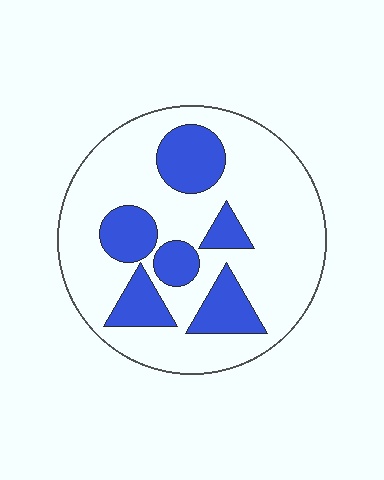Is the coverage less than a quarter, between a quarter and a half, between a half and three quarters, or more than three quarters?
Between a quarter and a half.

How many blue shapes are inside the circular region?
6.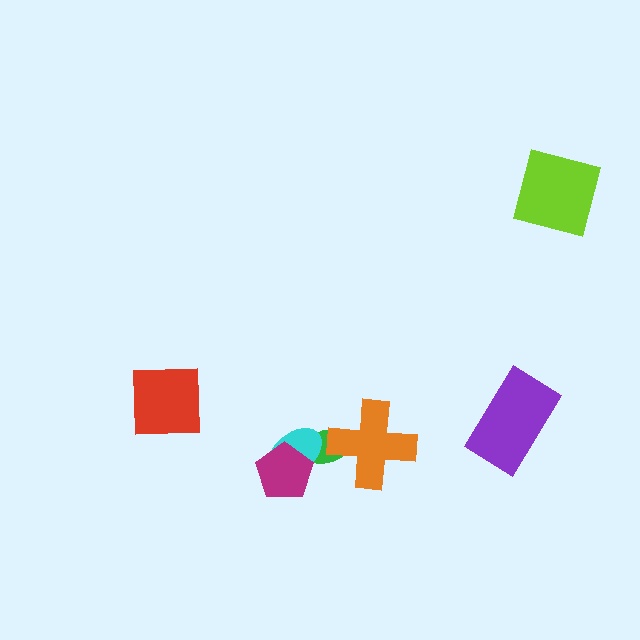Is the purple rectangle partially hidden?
No, no other shape covers it.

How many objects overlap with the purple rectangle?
0 objects overlap with the purple rectangle.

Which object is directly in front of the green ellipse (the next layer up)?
The cyan ellipse is directly in front of the green ellipse.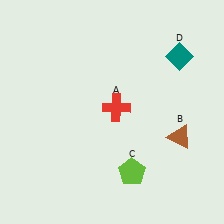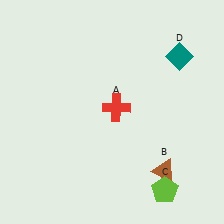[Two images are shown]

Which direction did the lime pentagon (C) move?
The lime pentagon (C) moved right.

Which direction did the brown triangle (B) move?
The brown triangle (B) moved down.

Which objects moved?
The objects that moved are: the brown triangle (B), the lime pentagon (C).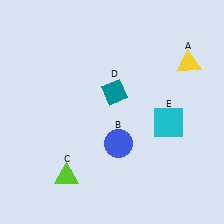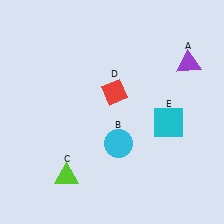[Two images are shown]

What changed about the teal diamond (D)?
In Image 1, D is teal. In Image 2, it changed to red.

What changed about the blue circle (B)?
In Image 1, B is blue. In Image 2, it changed to cyan.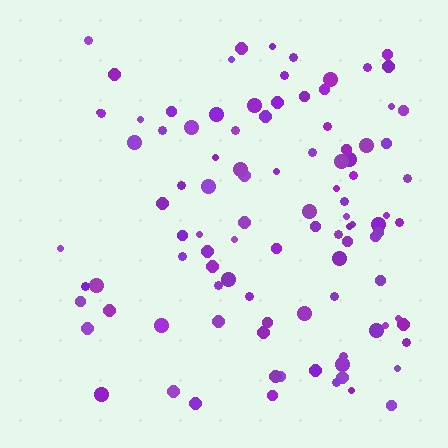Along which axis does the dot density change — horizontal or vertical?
Horizontal.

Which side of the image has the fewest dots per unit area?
The left.